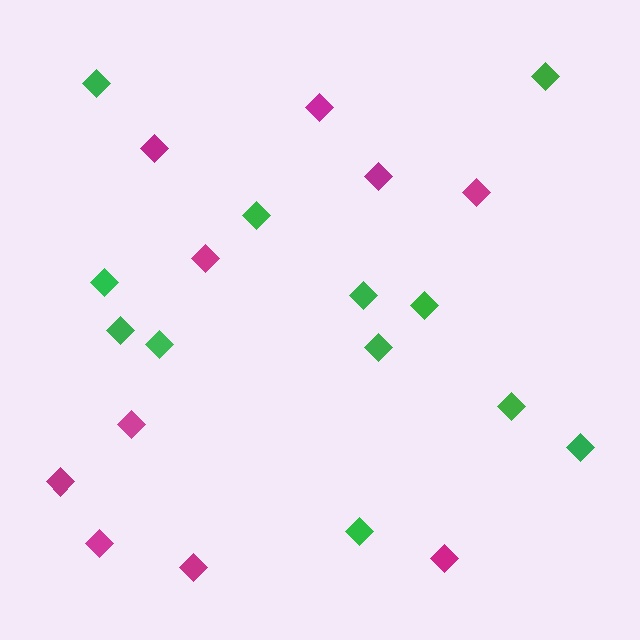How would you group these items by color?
There are 2 groups: one group of green diamonds (12) and one group of magenta diamonds (10).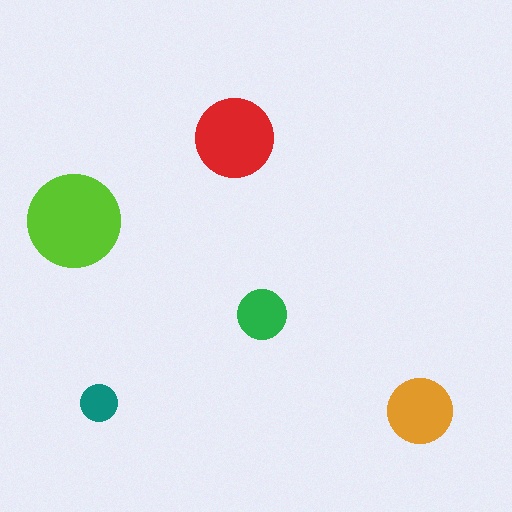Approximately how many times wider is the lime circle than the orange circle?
About 1.5 times wider.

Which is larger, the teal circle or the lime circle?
The lime one.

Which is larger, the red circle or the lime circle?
The lime one.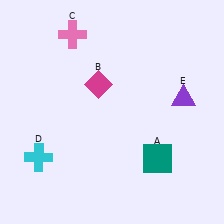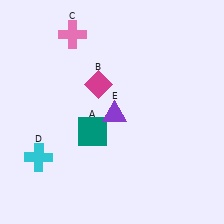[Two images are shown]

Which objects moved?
The objects that moved are: the teal square (A), the purple triangle (E).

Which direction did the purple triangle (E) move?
The purple triangle (E) moved left.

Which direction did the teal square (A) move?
The teal square (A) moved left.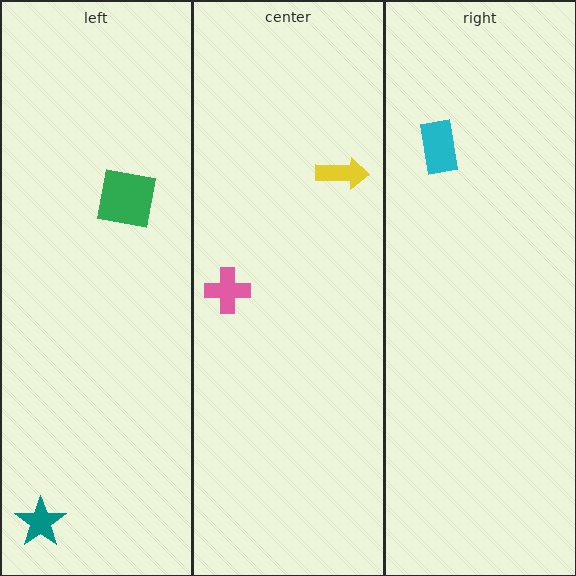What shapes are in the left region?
The teal star, the green square.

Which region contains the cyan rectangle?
The right region.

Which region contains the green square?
The left region.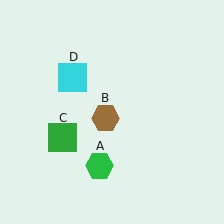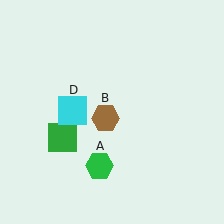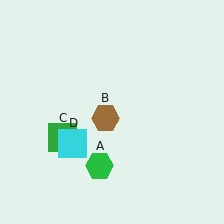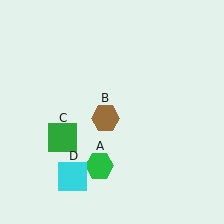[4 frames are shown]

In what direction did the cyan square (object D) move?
The cyan square (object D) moved down.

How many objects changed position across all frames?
1 object changed position: cyan square (object D).